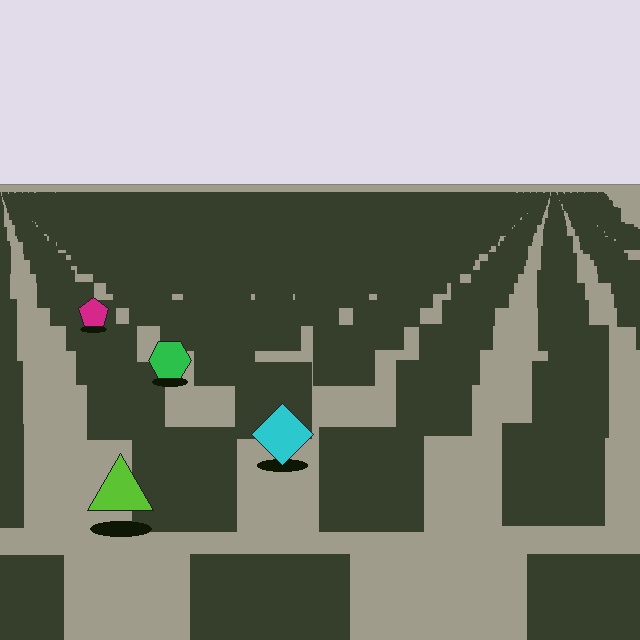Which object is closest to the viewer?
The lime triangle is closest. The texture marks near it are larger and more spread out.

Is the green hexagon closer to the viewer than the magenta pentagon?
Yes. The green hexagon is closer — you can tell from the texture gradient: the ground texture is coarser near it.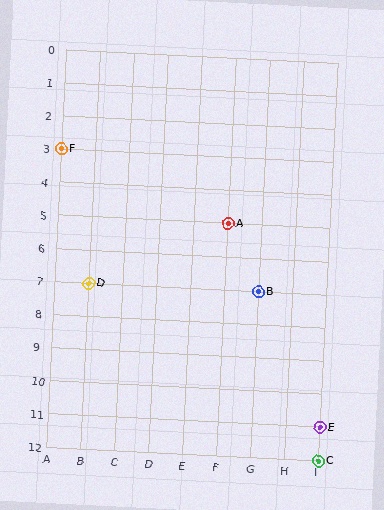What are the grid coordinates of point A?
Point A is at grid coordinates (F, 5).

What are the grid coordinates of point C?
Point C is at grid coordinates (I, 12).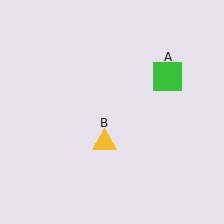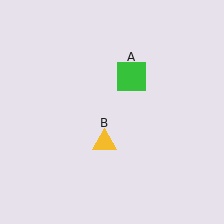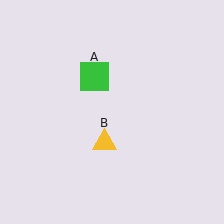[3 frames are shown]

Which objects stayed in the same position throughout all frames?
Yellow triangle (object B) remained stationary.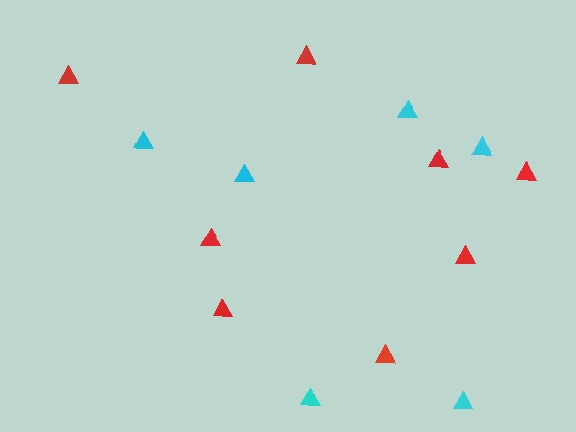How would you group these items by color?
There are 2 groups: one group of red triangles (8) and one group of cyan triangles (6).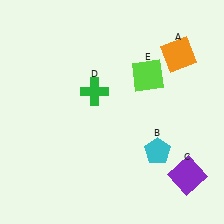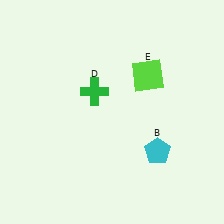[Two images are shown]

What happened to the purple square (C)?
The purple square (C) was removed in Image 2. It was in the bottom-right area of Image 1.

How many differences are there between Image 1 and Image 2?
There are 2 differences between the two images.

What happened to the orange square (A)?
The orange square (A) was removed in Image 2. It was in the top-right area of Image 1.